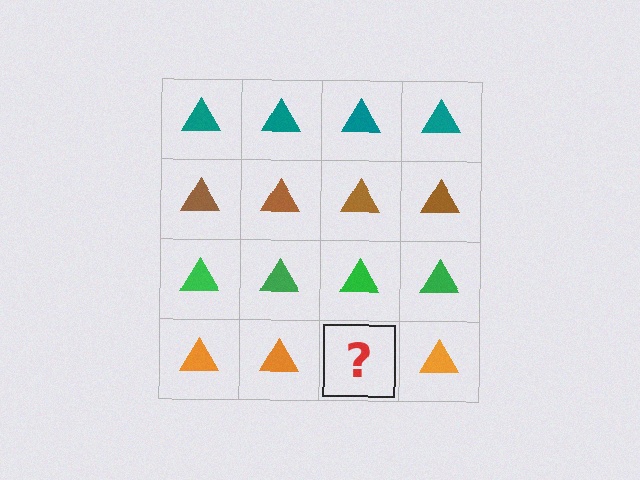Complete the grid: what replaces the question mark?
The question mark should be replaced with an orange triangle.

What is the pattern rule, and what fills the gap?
The rule is that each row has a consistent color. The gap should be filled with an orange triangle.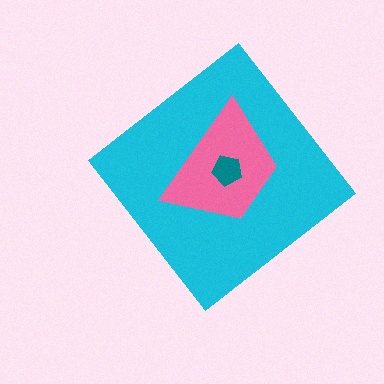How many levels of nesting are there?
3.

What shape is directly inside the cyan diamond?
The pink trapezoid.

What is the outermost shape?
The cyan diamond.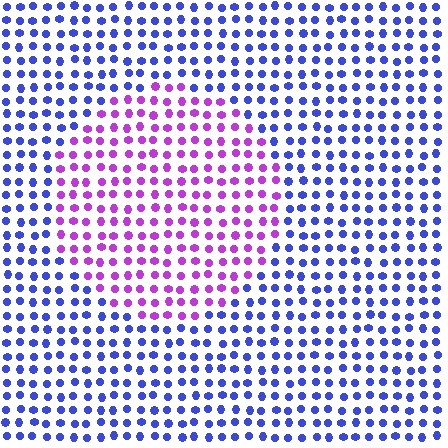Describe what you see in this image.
The image is filled with small blue elements in a uniform arrangement. A circle-shaped region is visible where the elements are tinted to a slightly different hue, forming a subtle color boundary.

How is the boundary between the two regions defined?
The boundary is defined purely by a slight shift in hue (about 56 degrees). Spacing, size, and orientation are identical on both sides.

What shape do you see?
I see a circle.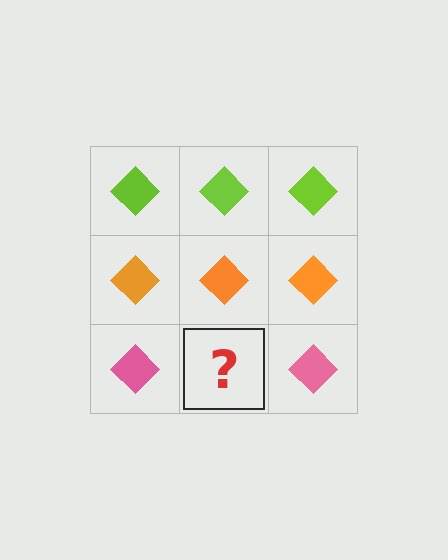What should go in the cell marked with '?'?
The missing cell should contain a pink diamond.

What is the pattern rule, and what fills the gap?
The rule is that each row has a consistent color. The gap should be filled with a pink diamond.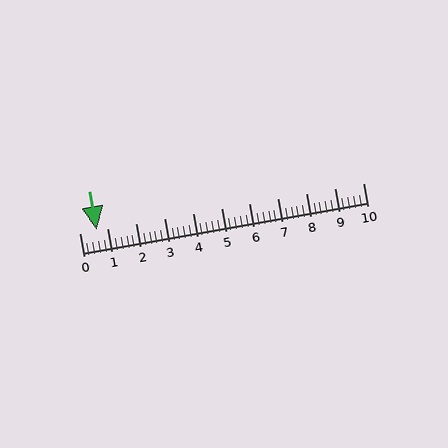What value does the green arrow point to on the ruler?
The green arrow points to approximately 0.6.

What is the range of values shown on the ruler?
The ruler shows values from 0 to 10.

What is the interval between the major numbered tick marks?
The major tick marks are spaced 1 units apart.